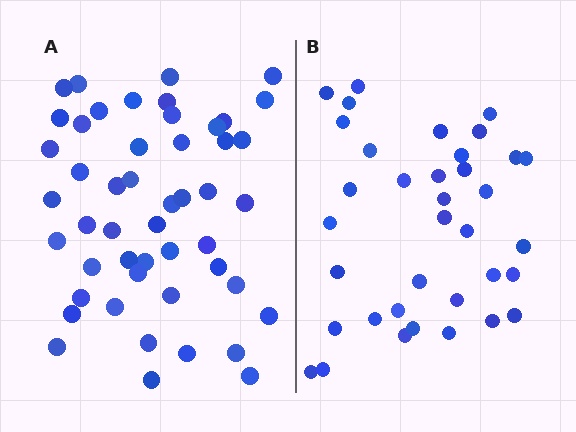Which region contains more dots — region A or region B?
Region A (the left region) has more dots.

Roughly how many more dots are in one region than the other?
Region A has approximately 15 more dots than region B.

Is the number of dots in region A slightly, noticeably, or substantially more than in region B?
Region A has noticeably more, but not dramatically so. The ratio is roughly 1.4 to 1.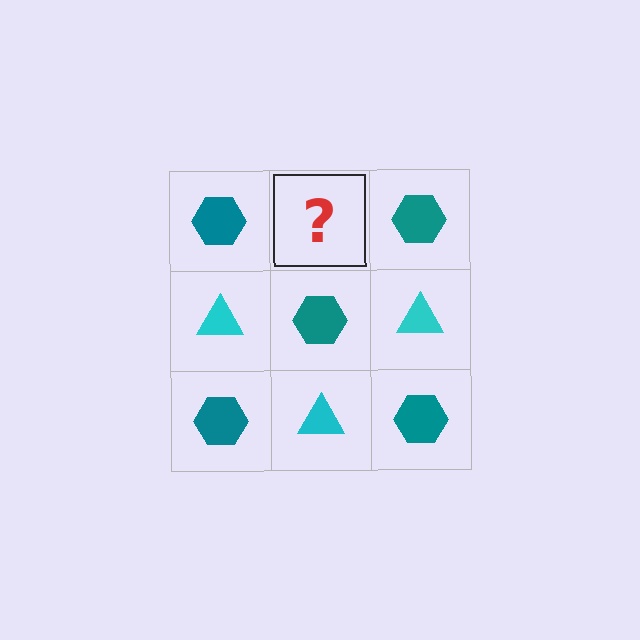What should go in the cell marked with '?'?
The missing cell should contain a cyan triangle.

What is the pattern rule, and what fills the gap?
The rule is that it alternates teal hexagon and cyan triangle in a checkerboard pattern. The gap should be filled with a cyan triangle.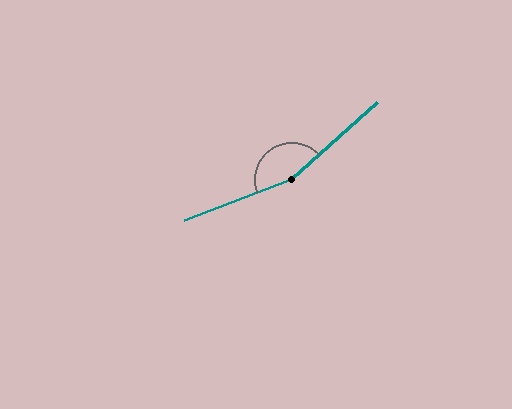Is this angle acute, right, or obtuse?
It is obtuse.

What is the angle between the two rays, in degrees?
Approximately 158 degrees.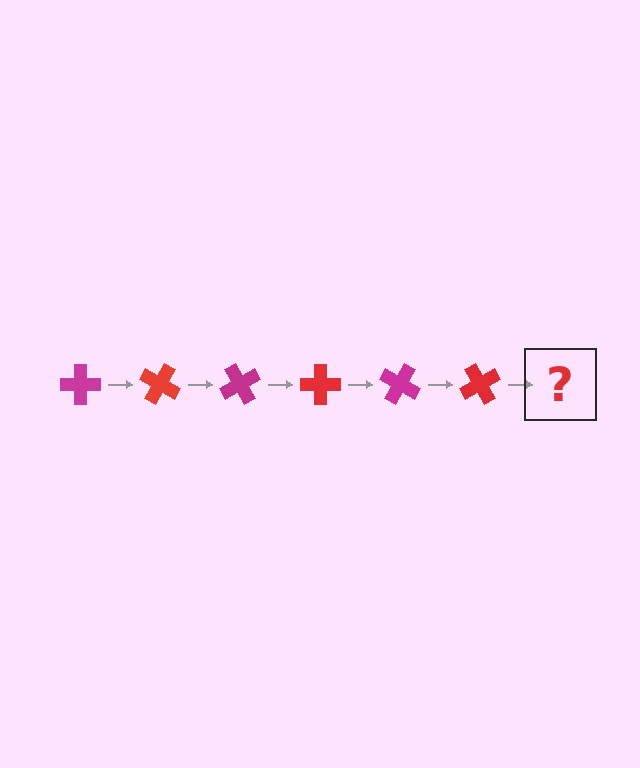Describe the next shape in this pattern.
It should be a magenta cross, rotated 180 degrees from the start.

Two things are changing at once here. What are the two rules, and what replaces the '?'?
The two rules are that it rotates 30 degrees each step and the color cycles through magenta and red. The '?' should be a magenta cross, rotated 180 degrees from the start.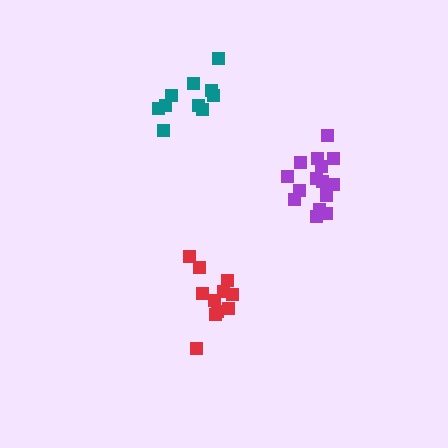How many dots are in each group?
Group 1: 10 dots, Group 2: 16 dots, Group 3: 11 dots (37 total).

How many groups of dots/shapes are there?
There are 3 groups.